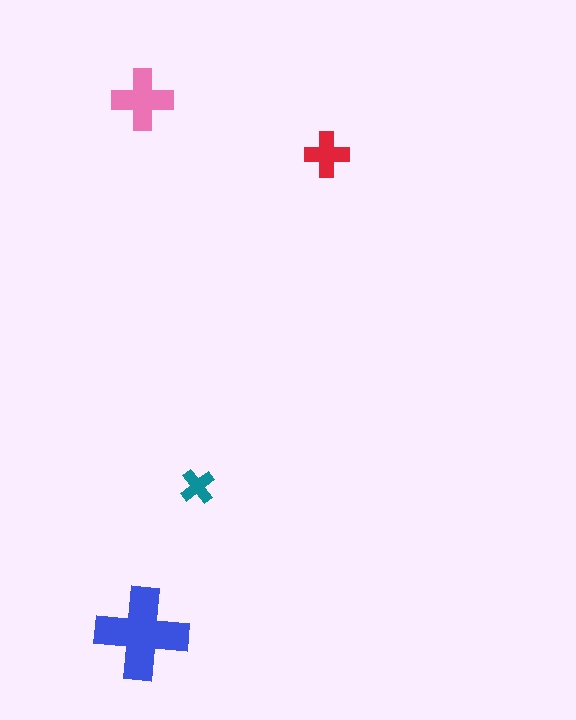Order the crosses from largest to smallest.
the blue one, the pink one, the red one, the teal one.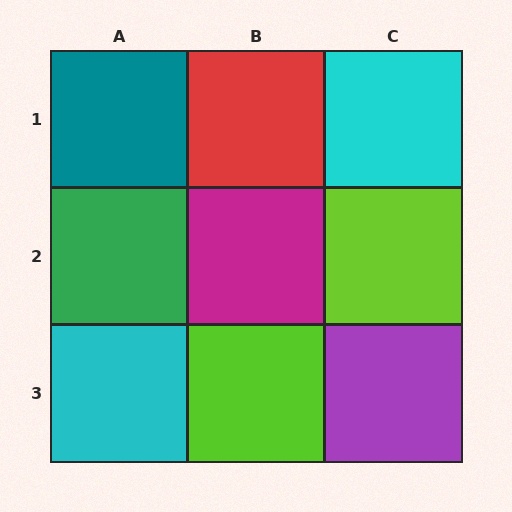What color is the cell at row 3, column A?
Cyan.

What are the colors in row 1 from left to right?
Teal, red, cyan.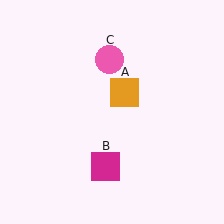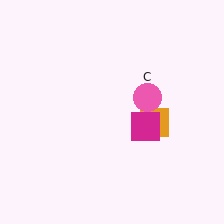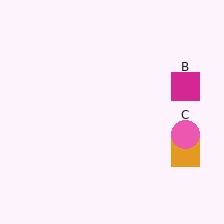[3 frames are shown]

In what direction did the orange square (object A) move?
The orange square (object A) moved down and to the right.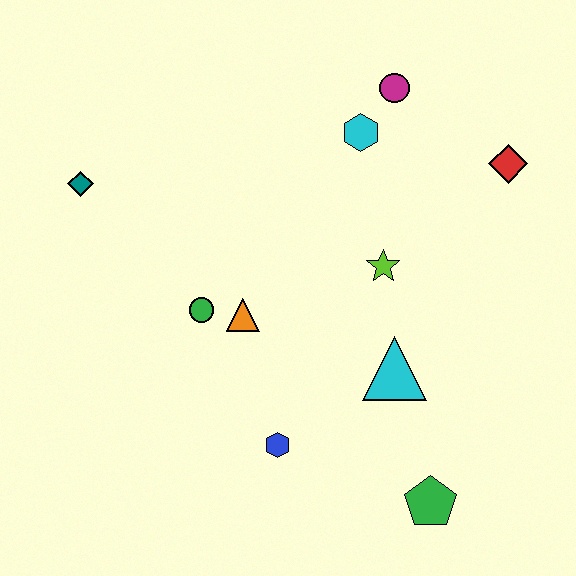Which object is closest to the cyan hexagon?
The magenta circle is closest to the cyan hexagon.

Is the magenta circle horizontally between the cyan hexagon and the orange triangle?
No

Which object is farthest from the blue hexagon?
The magenta circle is farthest from the blue hexagon.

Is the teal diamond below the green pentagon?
No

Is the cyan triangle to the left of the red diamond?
Yes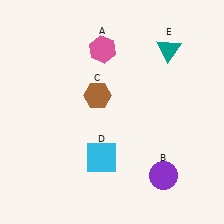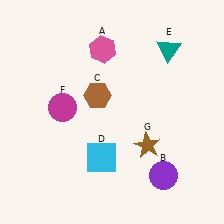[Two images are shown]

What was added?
A magenta circle (F), a brown star (G) were added in Image 2.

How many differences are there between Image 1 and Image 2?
There are 2 differences between the two images.